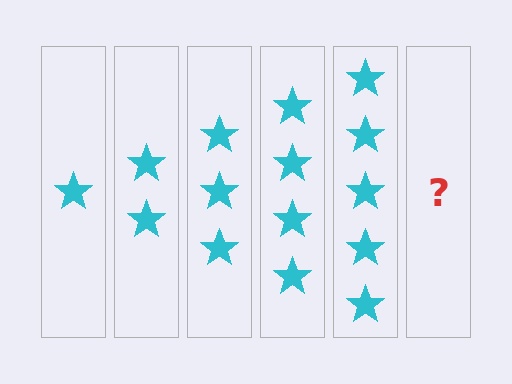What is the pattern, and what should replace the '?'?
The pattern is that each step adds one more star. The '?' should be 6 stars.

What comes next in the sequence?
The next element should be 6 stars.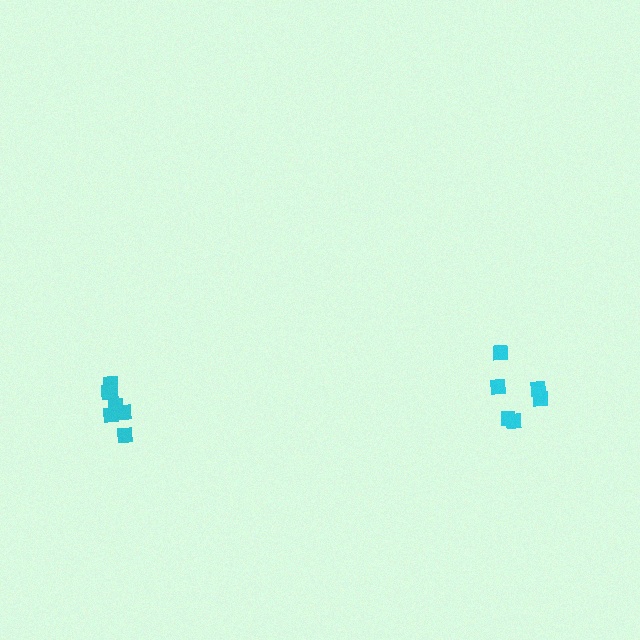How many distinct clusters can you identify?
There are 2 distinct clusters.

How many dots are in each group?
Group 1: 6 dots, Group 2: 7 dots (13 total).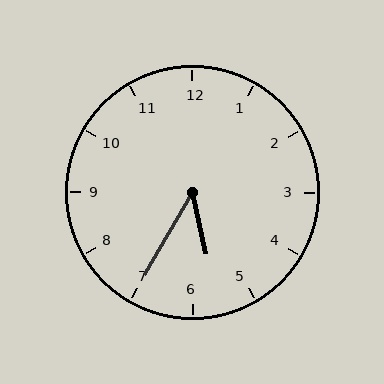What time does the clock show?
5:35.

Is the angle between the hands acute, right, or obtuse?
It is acute.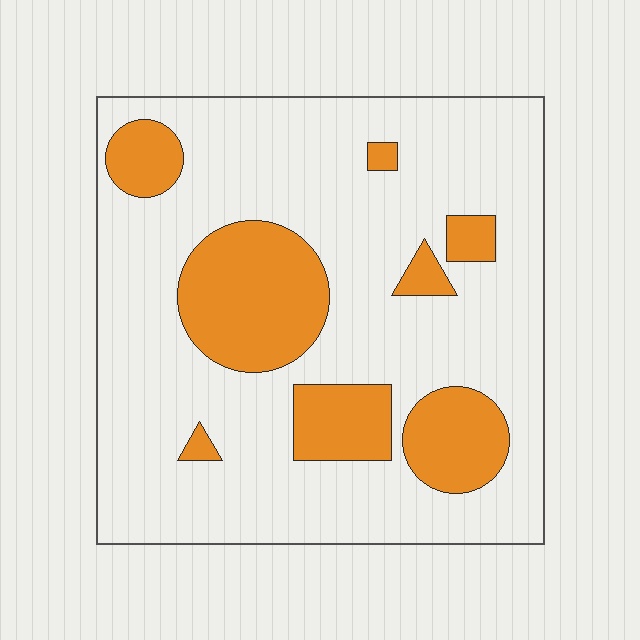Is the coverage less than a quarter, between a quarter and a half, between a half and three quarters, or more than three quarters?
Less than a quarter.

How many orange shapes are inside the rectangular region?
8.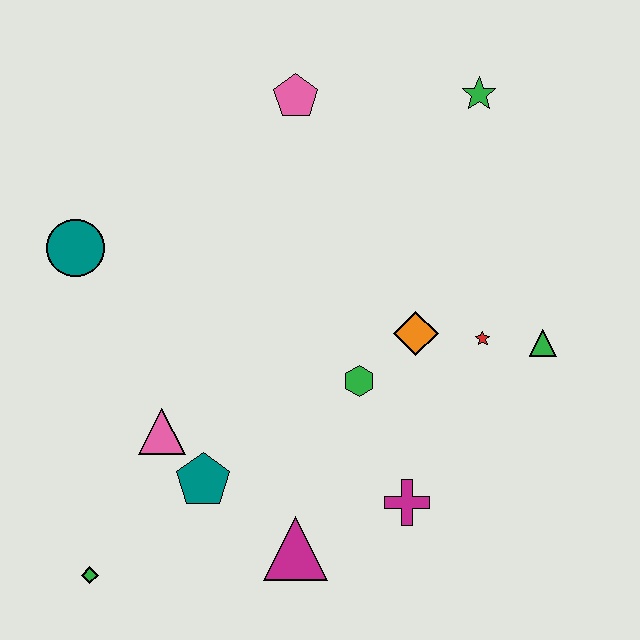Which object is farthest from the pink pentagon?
The green diamond is farthest from the pink pentagon.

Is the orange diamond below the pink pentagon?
Yes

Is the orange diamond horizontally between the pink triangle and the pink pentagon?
No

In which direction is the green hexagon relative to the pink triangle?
The green hexagon is to the right of the pink triangle.